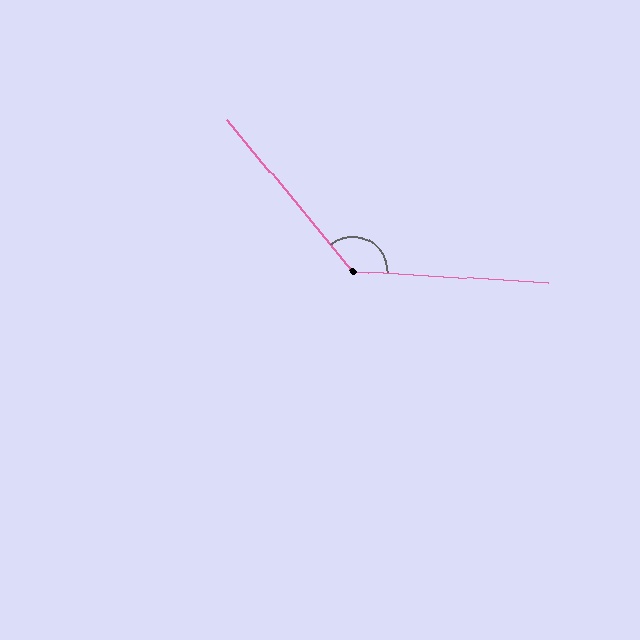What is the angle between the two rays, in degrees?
Approximately 133 degrees.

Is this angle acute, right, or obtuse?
It is obtuse.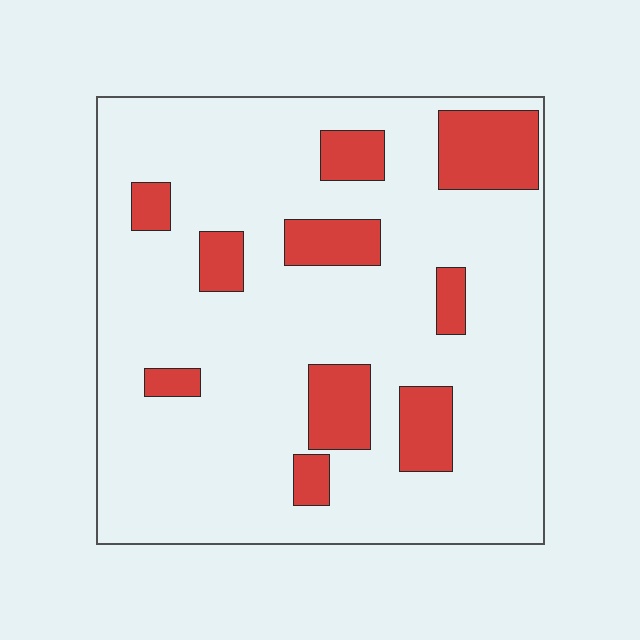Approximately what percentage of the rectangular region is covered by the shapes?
Approximately 20%.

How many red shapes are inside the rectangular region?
10.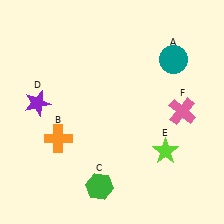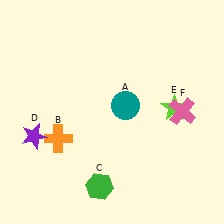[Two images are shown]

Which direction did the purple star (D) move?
The purple star (D) moved down.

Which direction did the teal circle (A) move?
The teal circle (A) moved left.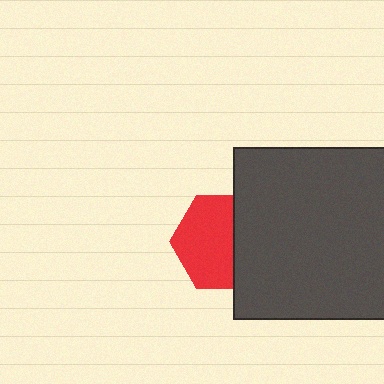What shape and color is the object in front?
The object in front is a dark gray square.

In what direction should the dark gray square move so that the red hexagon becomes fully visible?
The dark gray square should move right. That is the shortest direction to clear the overlap and leave the red hexagon fully visible.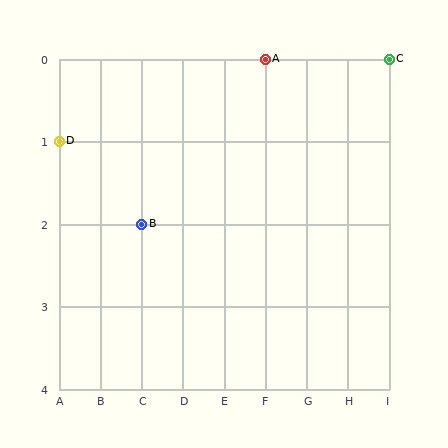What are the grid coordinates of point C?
Point C is at grid coordinates (I, 0).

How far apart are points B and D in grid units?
Points B and D are 2 columns and 1 row apart (about 2.2 grid units diagonally).